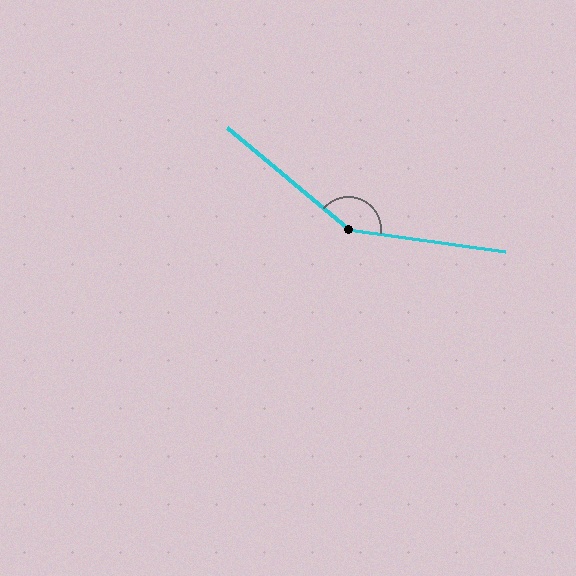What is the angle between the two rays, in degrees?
Approximately 148 degrees.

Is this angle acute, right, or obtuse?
It is obtuse.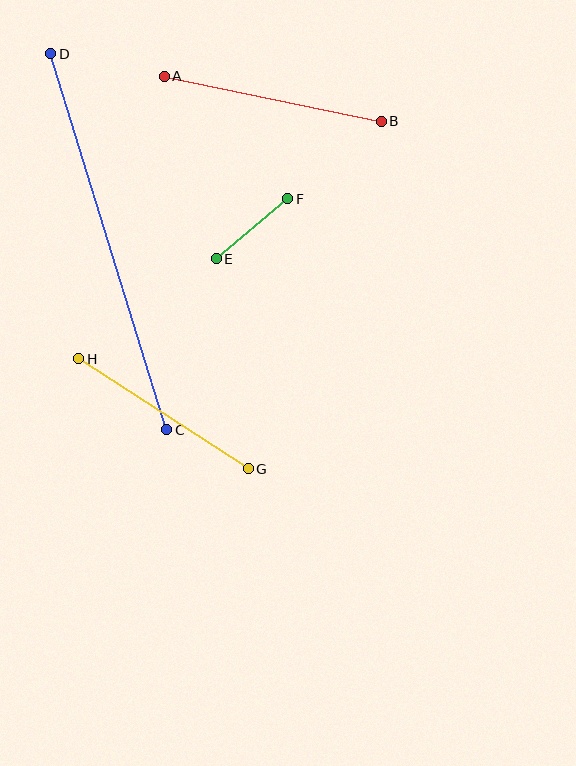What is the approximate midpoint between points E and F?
The midpoint is at approximately (252, 229) pixels.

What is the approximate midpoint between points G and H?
The midpoint is at approximately (163, 414) pixels.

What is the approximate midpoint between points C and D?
The midpoint is at approximately (109, 242) pixels.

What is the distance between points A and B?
The distance is approximately 222 pixels.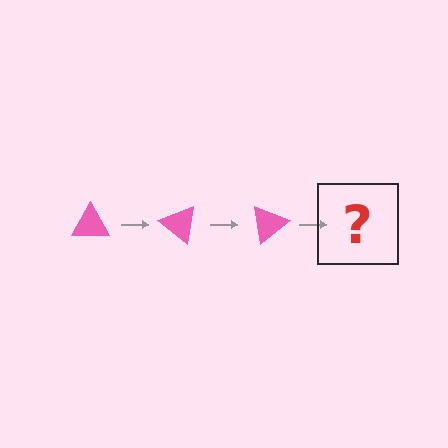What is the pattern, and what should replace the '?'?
The pattern is that the triangle rotates 40 degrees each step. The '?' should be a pink triangle rotated 120 degrees.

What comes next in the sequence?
The next element should be a pink triangle rotated 120 degrees.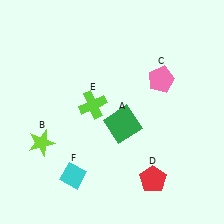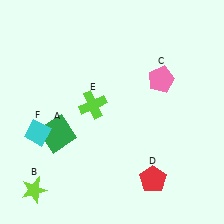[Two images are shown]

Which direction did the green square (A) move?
The green square (A) moved left.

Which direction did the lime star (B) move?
The lime star (B) moved down.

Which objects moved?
The objects that moved are: the green square (A), the lime star (B), the cyan diamond (F).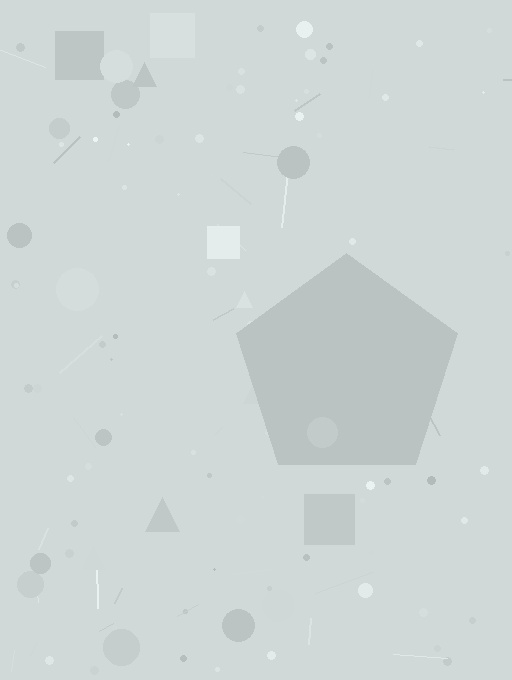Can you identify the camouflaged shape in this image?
The camouflaged shape is a pentagon.